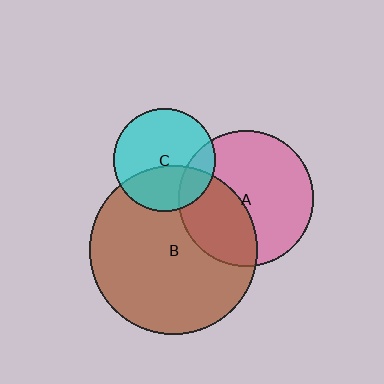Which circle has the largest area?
Circle B (brown).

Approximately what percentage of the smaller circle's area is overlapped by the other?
Approximately 35%.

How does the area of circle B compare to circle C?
Approximately 2.7 times.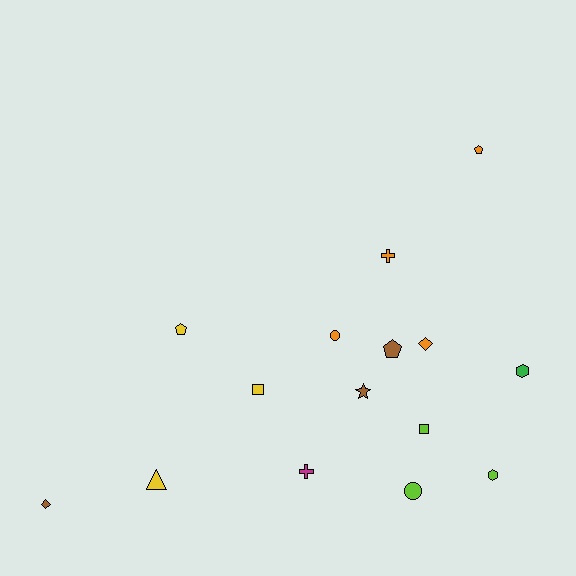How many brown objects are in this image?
There are 3 brown objects.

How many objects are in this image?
There are 15 objects.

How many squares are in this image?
There are 2 squares.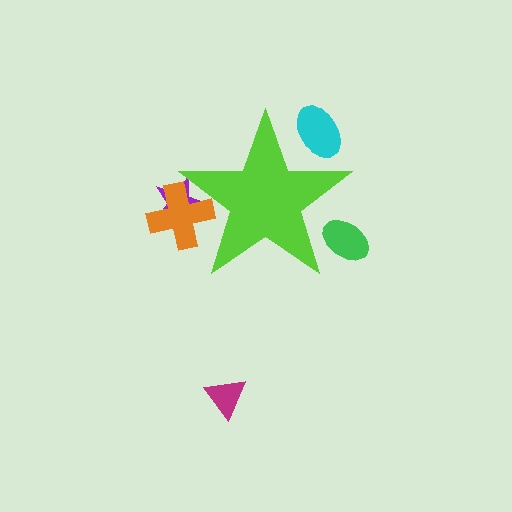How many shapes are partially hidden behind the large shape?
4 shapes are partially hidden.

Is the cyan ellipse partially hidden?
Yes, the cyan ellipse is partially hidden behind the lime star.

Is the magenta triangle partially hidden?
No, the magenta triangle is fully visible.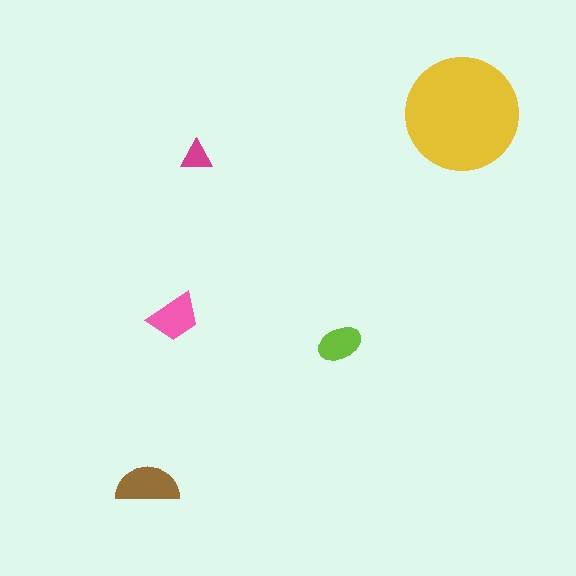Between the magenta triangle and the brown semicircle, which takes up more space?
The brown semicircle.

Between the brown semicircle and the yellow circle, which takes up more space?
The yellow circle.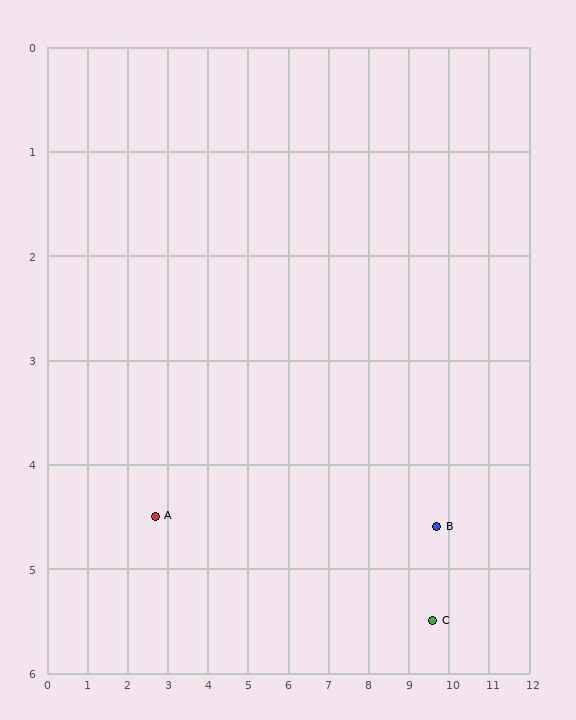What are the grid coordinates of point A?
Point A is at approximately (2.7, 4.5).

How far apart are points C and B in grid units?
Points C and B are about 0.9 grid units apart.